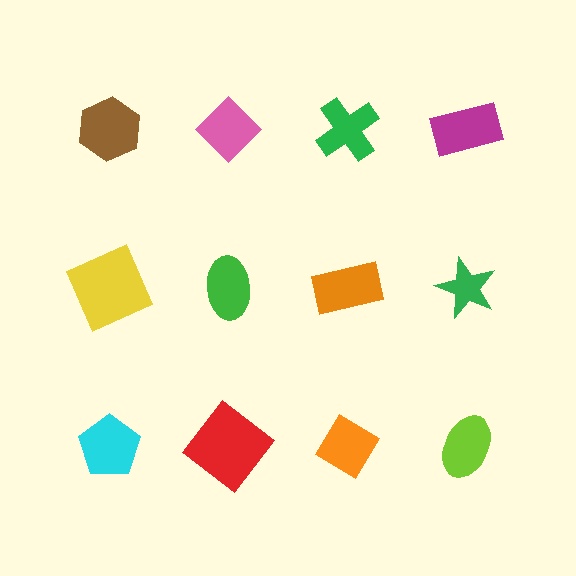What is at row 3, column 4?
A lime ellipse.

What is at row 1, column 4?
A magenta rectangle.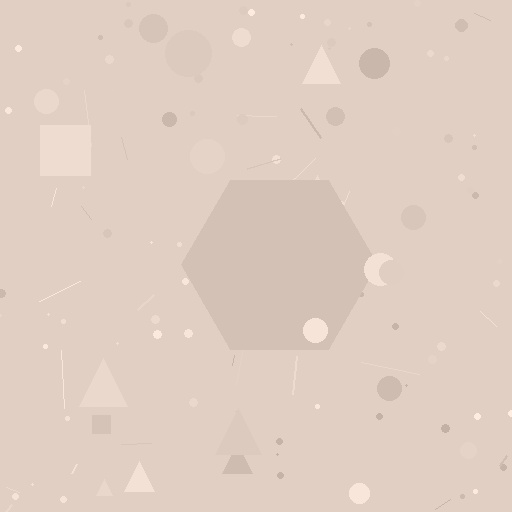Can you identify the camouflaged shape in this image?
The camouflaged shape is a hexagon.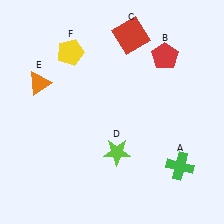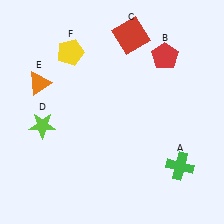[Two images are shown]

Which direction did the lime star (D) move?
The lime star (D) moved left.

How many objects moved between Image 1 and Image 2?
1 object moved between the two images.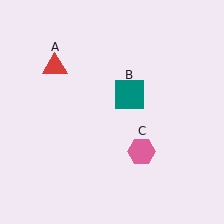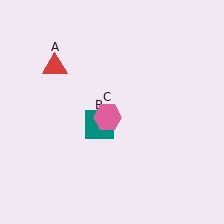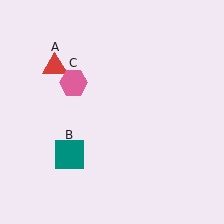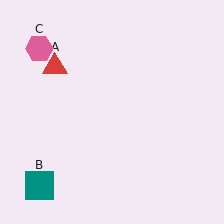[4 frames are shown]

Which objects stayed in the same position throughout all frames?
Red triangle (object A) remained stationary.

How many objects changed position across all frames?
2 objects changed position: teal square (object B), pink hexagon (object C).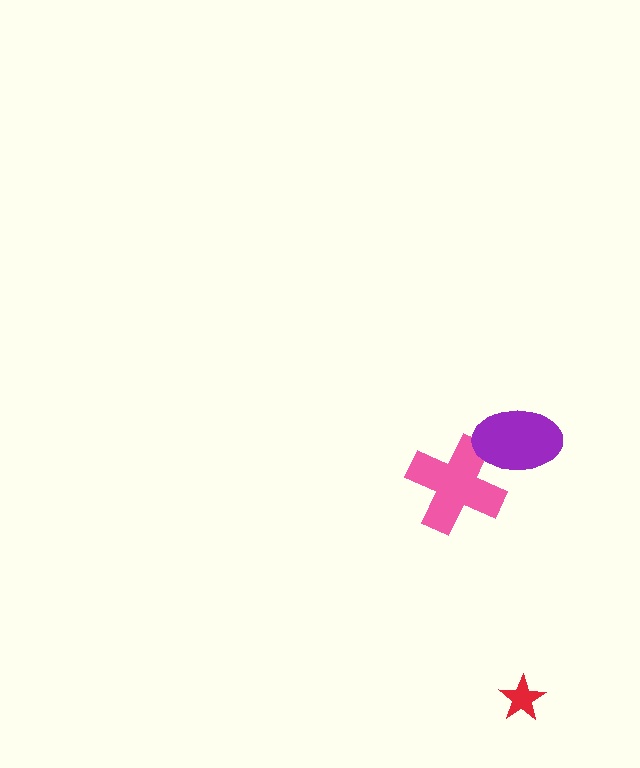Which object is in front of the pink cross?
The purple ellipse is in front of the pink cross.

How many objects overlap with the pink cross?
1 object overlaps with the pink cross.